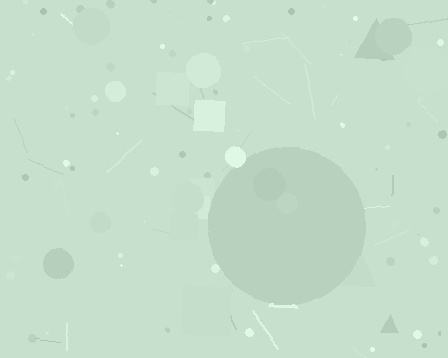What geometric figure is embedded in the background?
A circle is embedded in the background.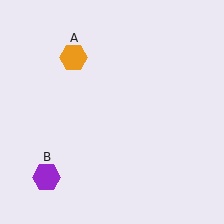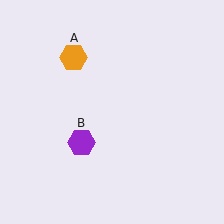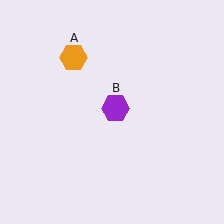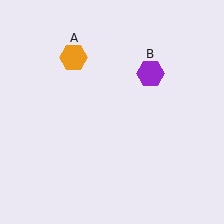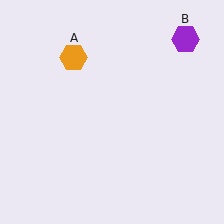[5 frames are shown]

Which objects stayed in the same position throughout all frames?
Orange hexagon (object A) remained stationary.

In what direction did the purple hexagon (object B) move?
The purple hexagon (object B) moved up and to the right.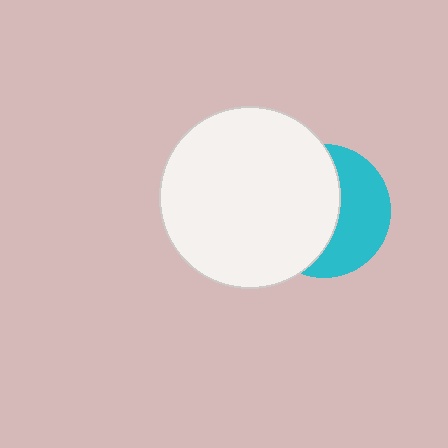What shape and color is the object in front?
The object in front is a white circle.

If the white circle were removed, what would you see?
You would see the complete cyan circle.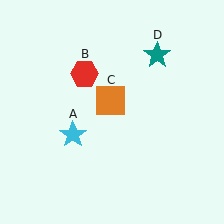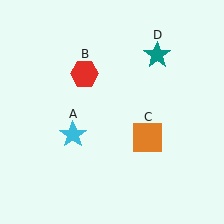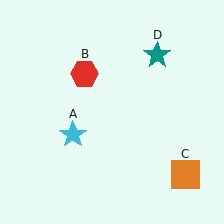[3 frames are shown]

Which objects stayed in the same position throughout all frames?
Cyan star (object A) and red hexagon (object B) and teal star (object D) remained stationary.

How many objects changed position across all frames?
1 object changed position: orange square (object C).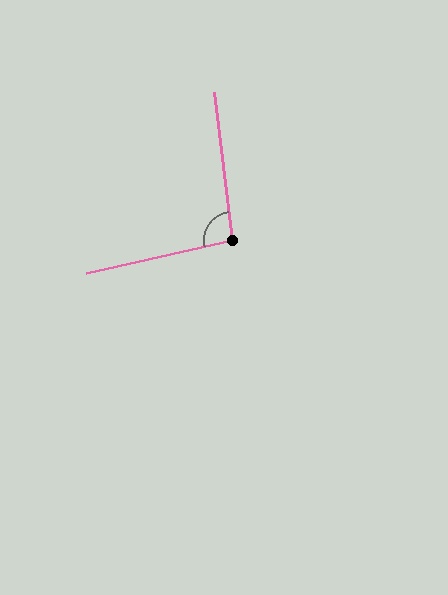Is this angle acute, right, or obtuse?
It is obtuse.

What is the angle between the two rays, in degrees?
Approximately 96 degrees.